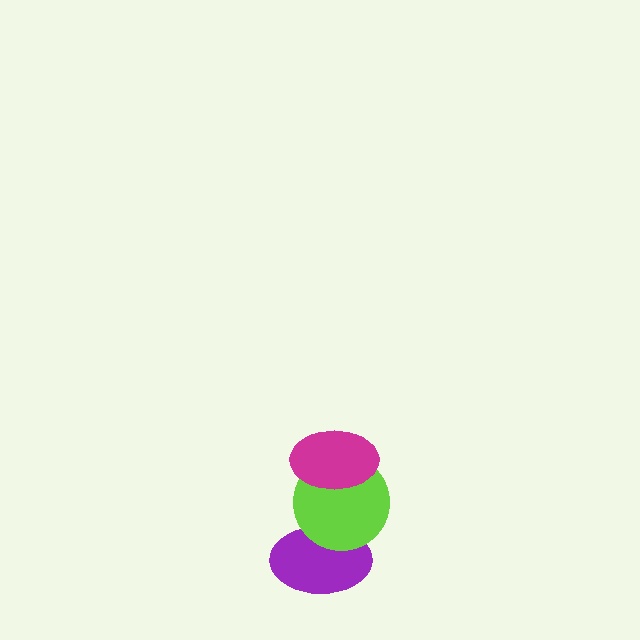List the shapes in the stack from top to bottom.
From top to bottom: the magenta ellipse, the lime circle, the purple ellipse.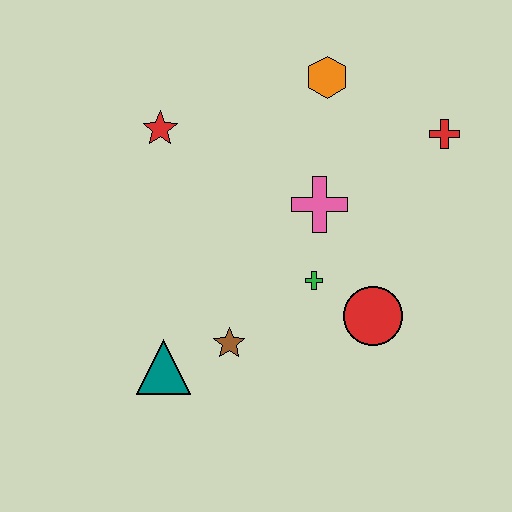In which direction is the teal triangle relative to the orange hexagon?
The teal triangle is below the orange hexagon.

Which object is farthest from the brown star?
The red cross is farthest from the brown star.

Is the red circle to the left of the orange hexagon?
No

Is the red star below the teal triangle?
No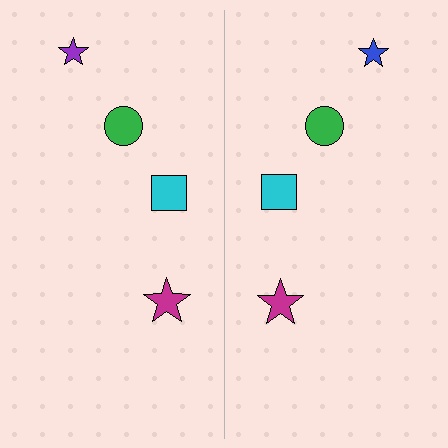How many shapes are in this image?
There are 8 shapes in this image.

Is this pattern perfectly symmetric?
No, the pattern is not perfectly symmetric. The blue star on the right side breaks the symmetry — its mirror counterpart is purple.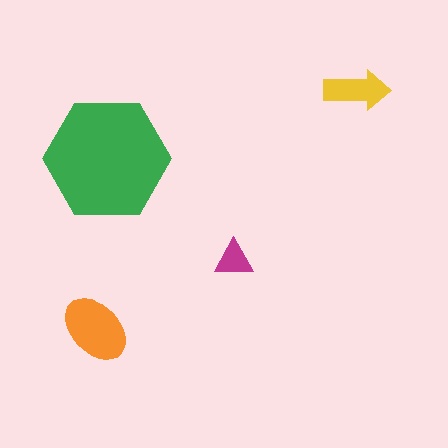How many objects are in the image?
There are 4 objects in the image.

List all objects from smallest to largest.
The magenta triangle, the yellow arrow, the orange ellipse, the green hexagon.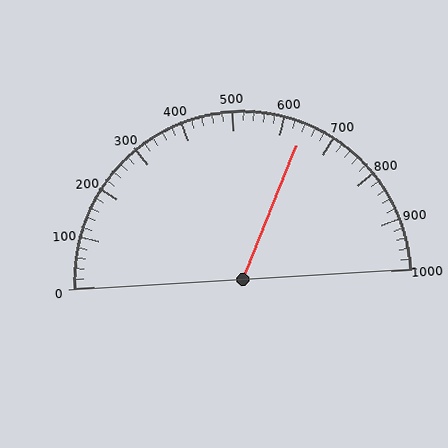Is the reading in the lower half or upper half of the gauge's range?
The reading is in the upper half of the range (0 to 1000).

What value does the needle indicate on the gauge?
The needle indicates approximately 640.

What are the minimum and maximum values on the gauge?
The gauge ranges from 0 to 1000.